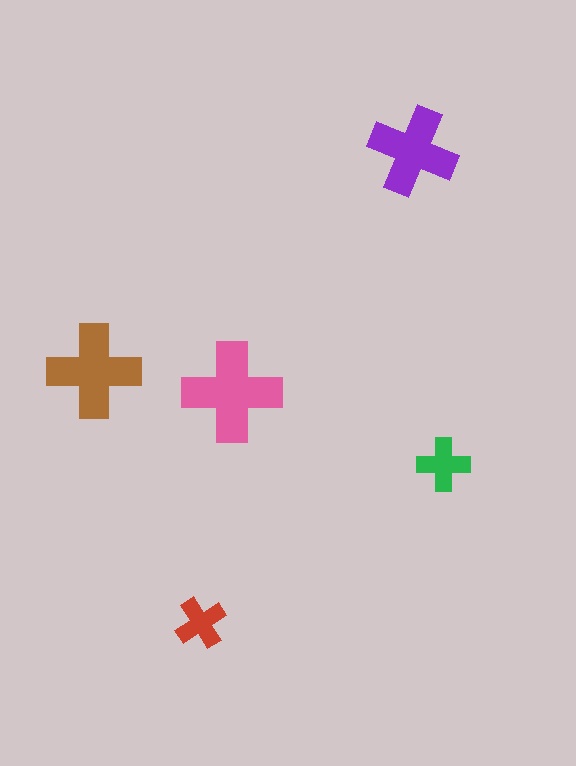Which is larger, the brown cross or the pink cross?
The pink one.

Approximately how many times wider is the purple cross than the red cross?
About 1.5 times wider.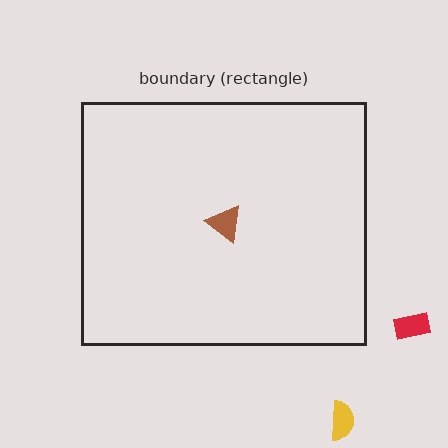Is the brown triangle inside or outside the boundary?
Inside.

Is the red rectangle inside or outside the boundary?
Outside.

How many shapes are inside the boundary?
1 inside, 2 outside.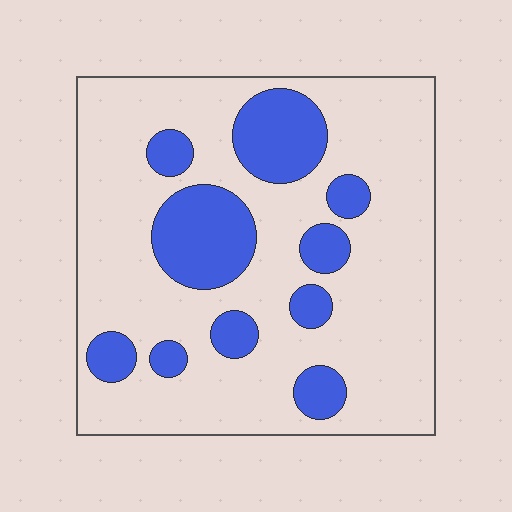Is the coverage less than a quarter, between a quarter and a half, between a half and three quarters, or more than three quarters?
Less than a quarter.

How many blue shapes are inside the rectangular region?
10.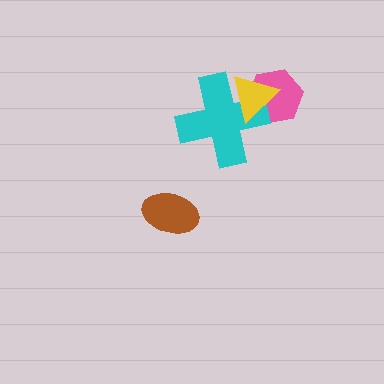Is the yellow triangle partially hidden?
No, no other shape covers it.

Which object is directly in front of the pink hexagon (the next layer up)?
The cyan cross is directly in front of the pink hexagon.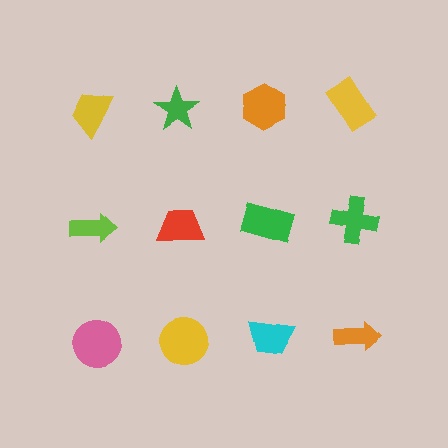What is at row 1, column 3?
An orange hexagon.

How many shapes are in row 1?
4 shapes.